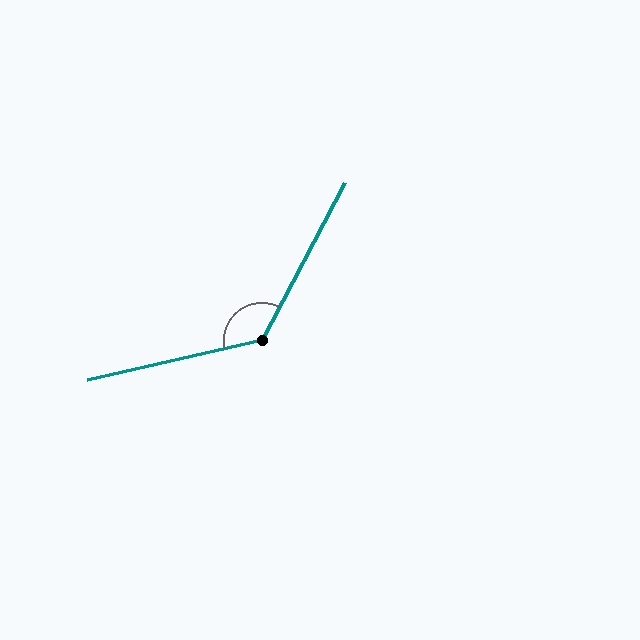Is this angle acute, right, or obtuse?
It is obtuse.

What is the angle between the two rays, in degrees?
Approximately 131 degrees.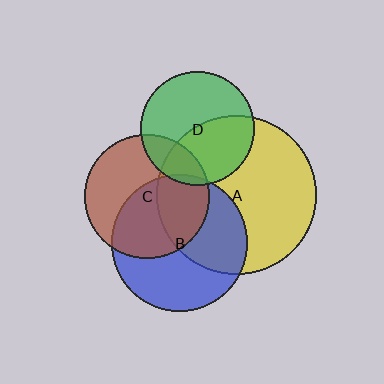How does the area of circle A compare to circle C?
Approximately 1.6 times.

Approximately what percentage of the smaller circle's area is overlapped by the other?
Approximately 5%.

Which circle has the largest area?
Circle A (yellow).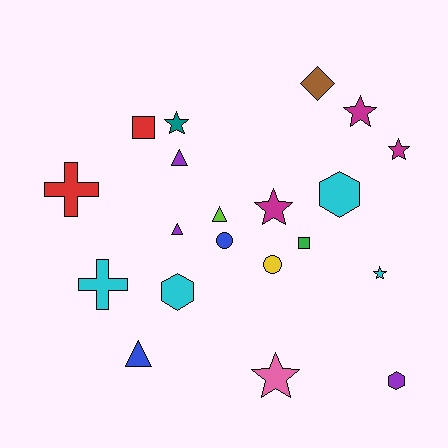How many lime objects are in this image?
There is 1 lime object.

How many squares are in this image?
There are 2 squares.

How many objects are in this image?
There are 20 objects.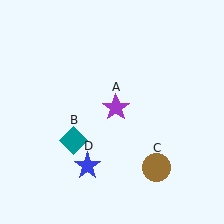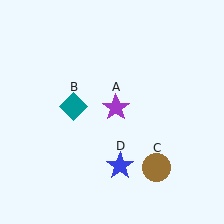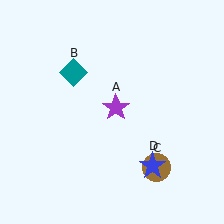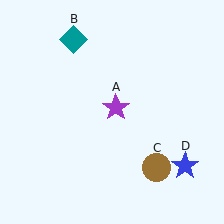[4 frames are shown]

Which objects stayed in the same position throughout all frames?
Purple star (object A) and brown circle (object C) remained stationary.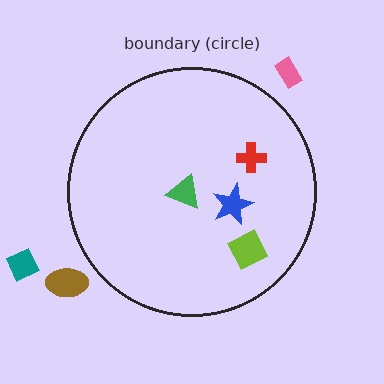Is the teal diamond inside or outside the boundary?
Outside.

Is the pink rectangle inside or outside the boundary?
Outside.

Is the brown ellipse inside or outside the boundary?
Outside.